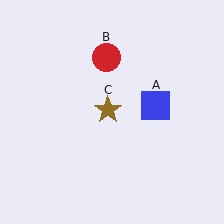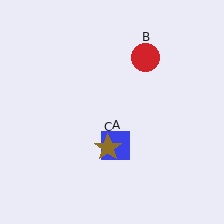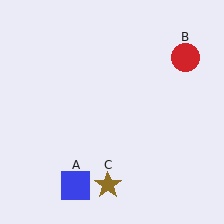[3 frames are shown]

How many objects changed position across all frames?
3 objects changed position: blue square (object A), red circle (object B), brown star (object C).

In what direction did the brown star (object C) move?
The brown star (object C) moved down.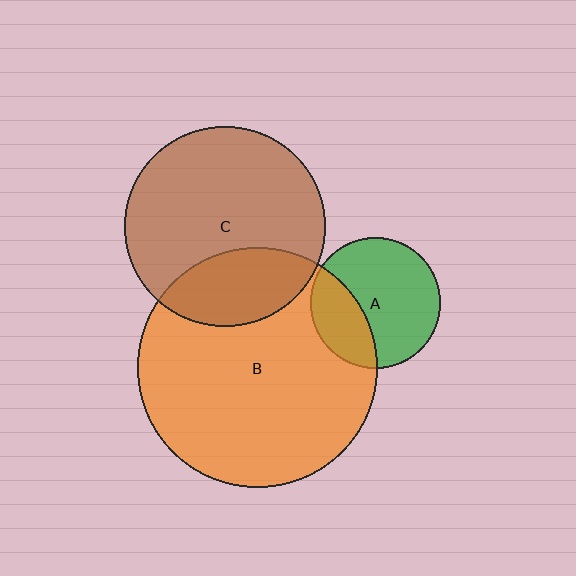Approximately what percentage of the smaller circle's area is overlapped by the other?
Approximately 30%.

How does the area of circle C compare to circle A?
Approximately 2.4 times.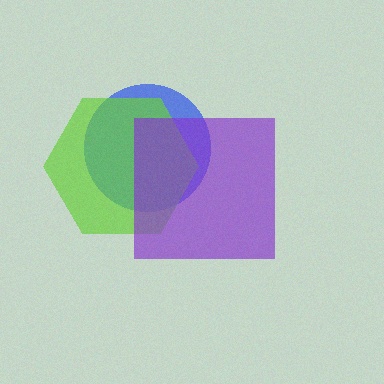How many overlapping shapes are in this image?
There are 3 overlapping shapes in the image.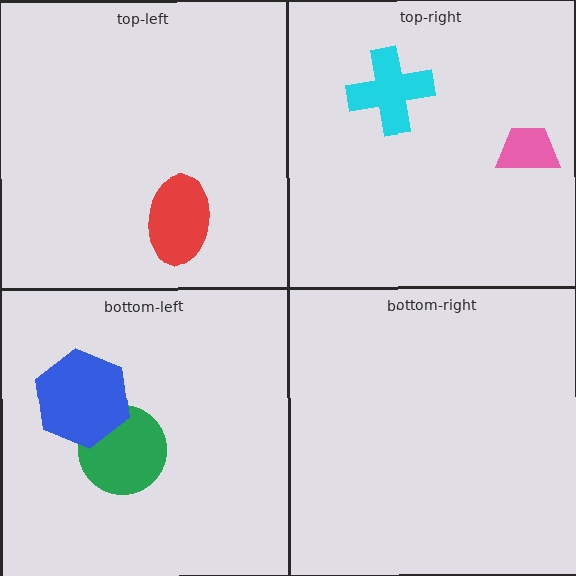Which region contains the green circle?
The bottom-left region.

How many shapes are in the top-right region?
2.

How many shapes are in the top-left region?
1.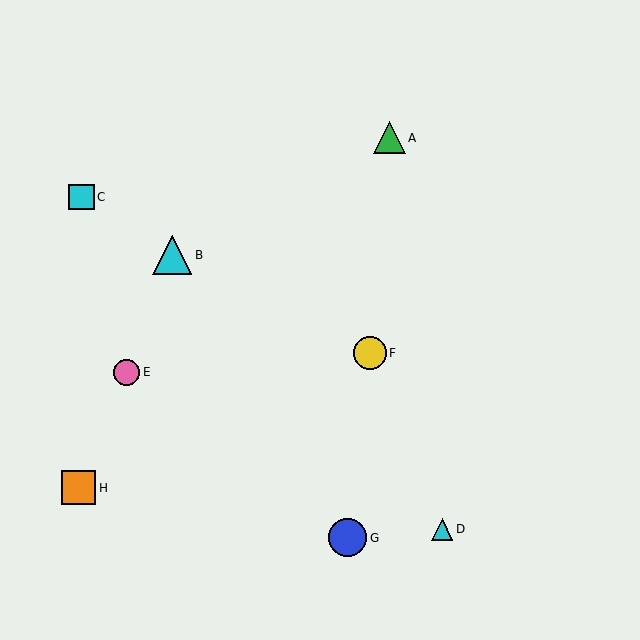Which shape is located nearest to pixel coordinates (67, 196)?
The cyan square (labeled C) at (81, 197) is nearest to that location.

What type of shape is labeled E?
Shape E is a pink circle.